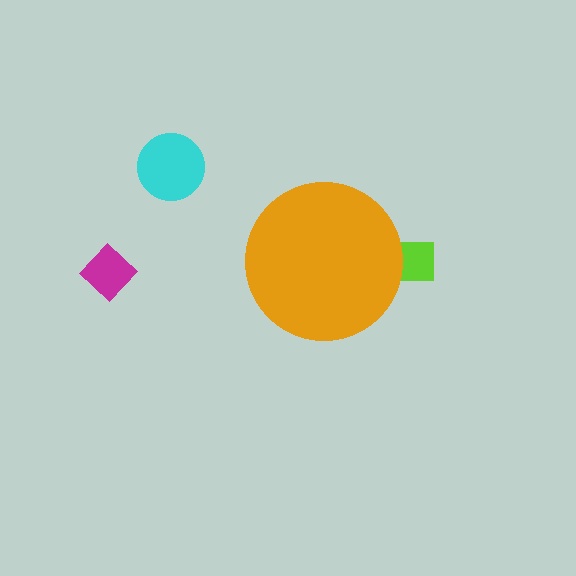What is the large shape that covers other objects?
An orange circle.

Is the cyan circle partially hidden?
No, the cyan circle is fully visible.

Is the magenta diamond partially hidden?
No, the magenta diamond is fully visible.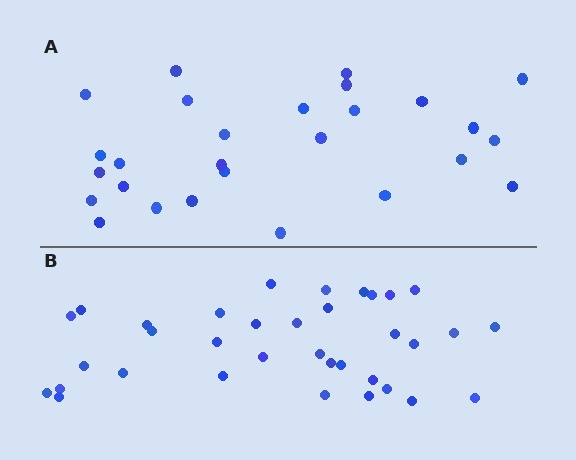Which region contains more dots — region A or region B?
Region B (the bottom region) has more dots.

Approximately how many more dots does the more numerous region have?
Region B has roughly 8 or so more dots than region A.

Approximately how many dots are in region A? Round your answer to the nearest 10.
About 30 dots. (The exact count is 27, which rounds to 30.)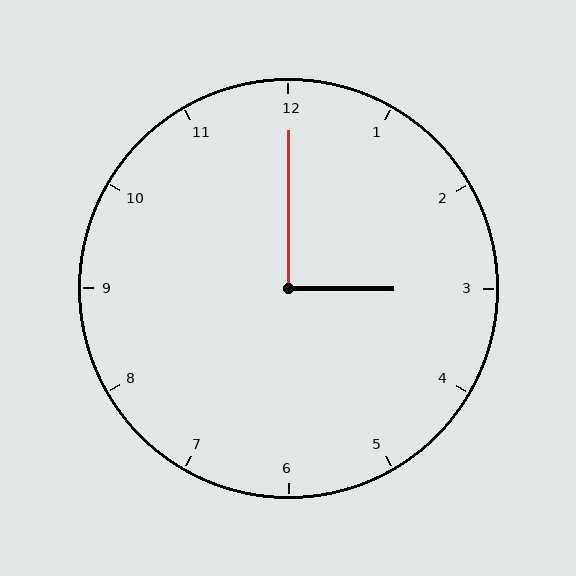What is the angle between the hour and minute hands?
Approximately 90 degrees.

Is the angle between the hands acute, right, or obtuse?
It is right.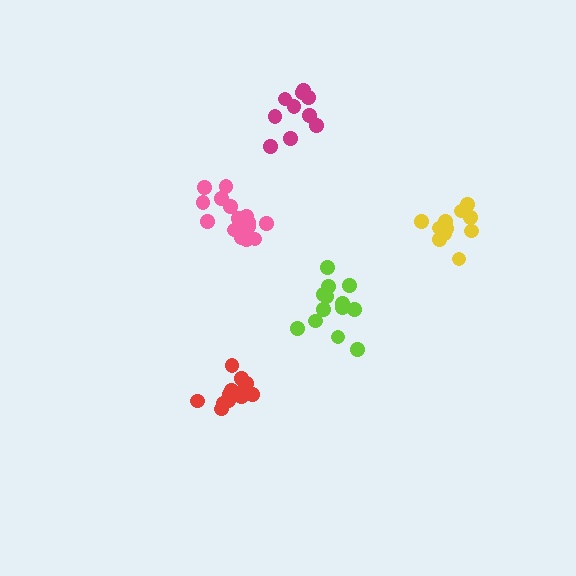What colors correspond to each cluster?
The clusters are colored: red, lime, magenta, pink, yellow.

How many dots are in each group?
Group 1: 15 dots, Group 2: 13 dots, Group 3: 10 dots, Group 4: 16 dots, Group 5: 11 dots (65 total).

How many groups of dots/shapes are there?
There are 5 groups.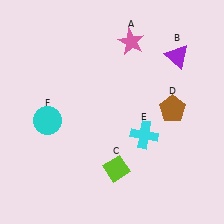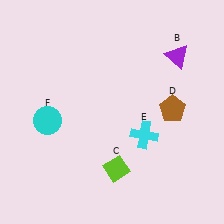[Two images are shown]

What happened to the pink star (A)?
The pink star (A) was removed in Image 2. It was in the top-right area of Image 1.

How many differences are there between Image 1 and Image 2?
There is 1 difference between the two images.